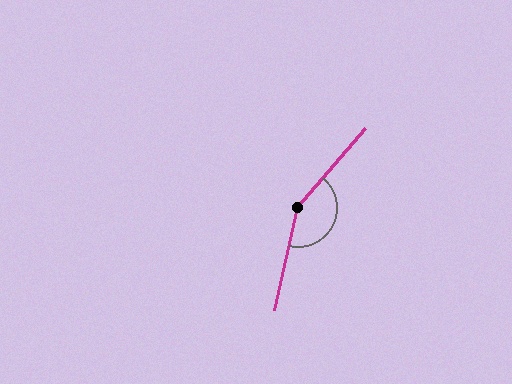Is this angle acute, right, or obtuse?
It is obtuse.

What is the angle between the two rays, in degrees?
Approximately 152 degrees.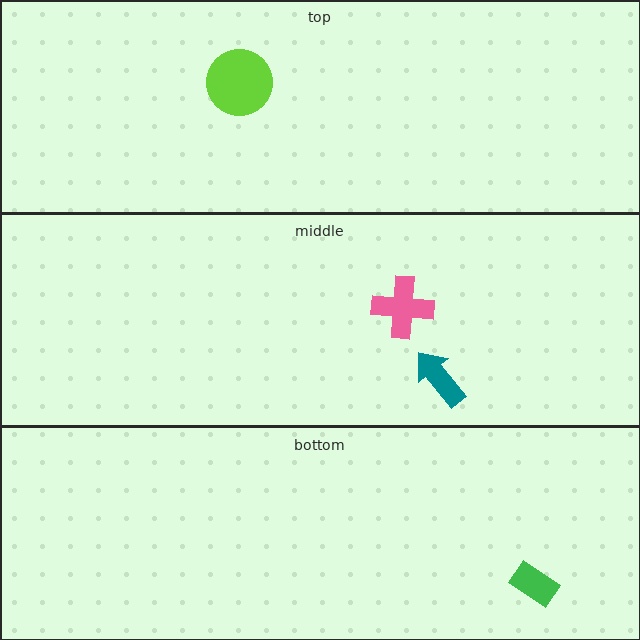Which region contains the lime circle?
The top region.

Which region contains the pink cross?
The middle region.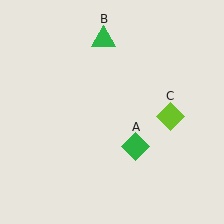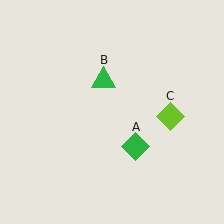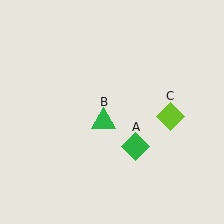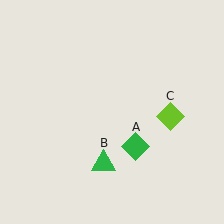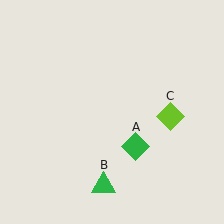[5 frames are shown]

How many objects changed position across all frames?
1 object changed position: green triangle (object B).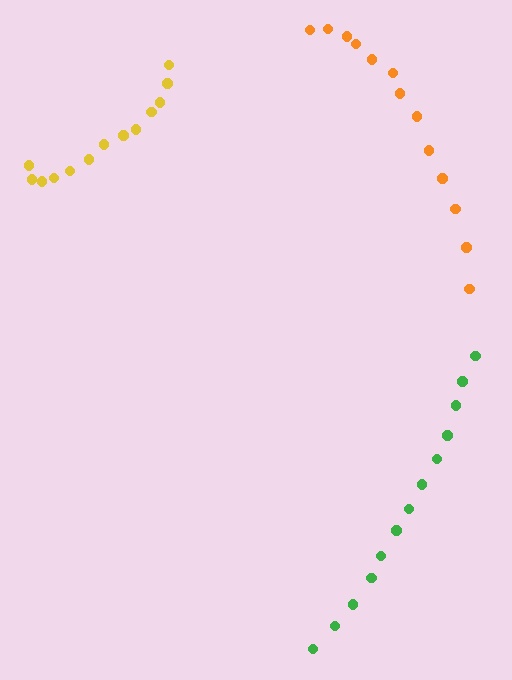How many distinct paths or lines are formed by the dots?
There are 3 distinct paths.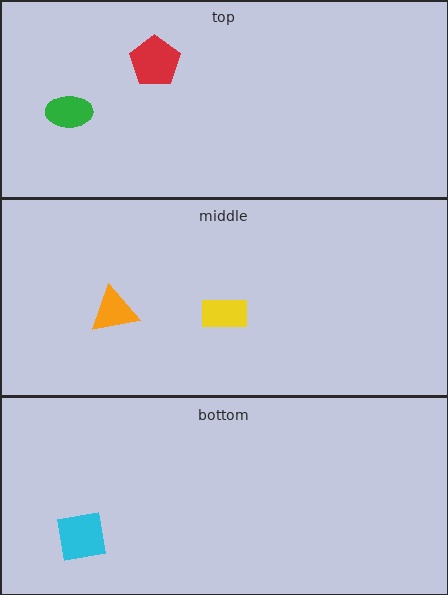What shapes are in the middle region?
The yellow rectangle, the orange triangle.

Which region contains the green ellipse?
The top region.